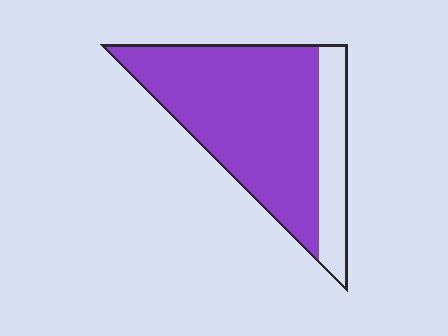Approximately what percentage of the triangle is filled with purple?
Approximately 80%.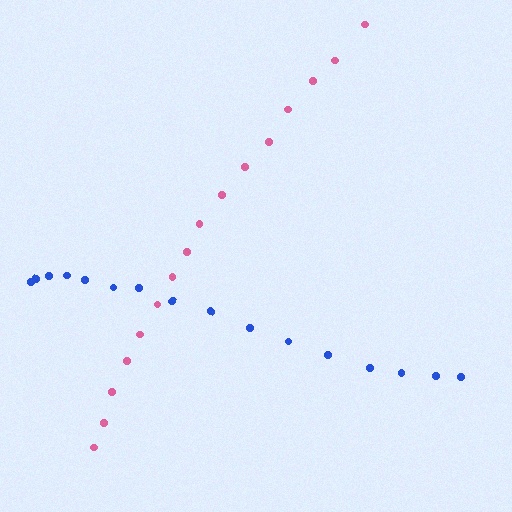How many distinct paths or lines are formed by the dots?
There are 2 distinct paths.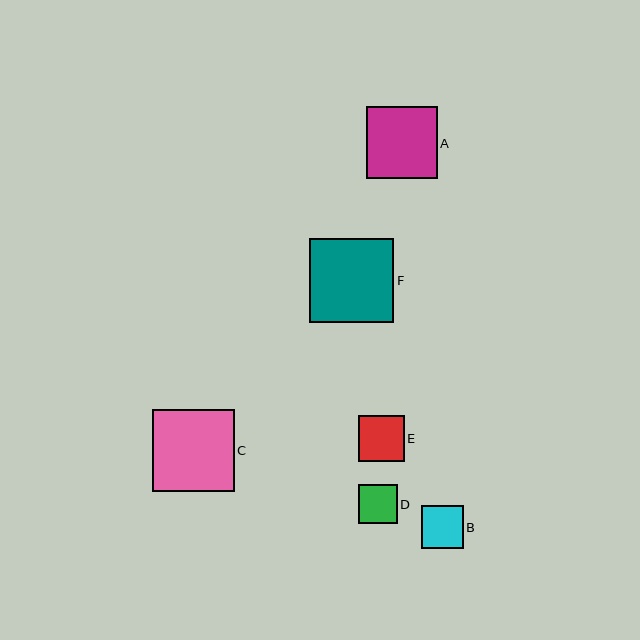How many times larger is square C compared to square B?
Square C is approximately 1.9 times the size of square B.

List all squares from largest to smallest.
From largest to smallest: F, C, A, E, B, D.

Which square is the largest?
Square F is the largest with a size of approximately 84 pixels.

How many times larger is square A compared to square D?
Square A is approximately 1.8 times the size of square D.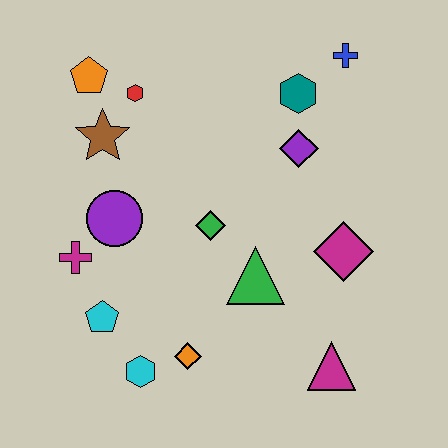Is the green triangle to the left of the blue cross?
Yes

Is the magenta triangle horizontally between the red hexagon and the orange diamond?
No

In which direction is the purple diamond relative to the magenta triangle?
The purple diamond is above the magenta triangle.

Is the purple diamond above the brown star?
No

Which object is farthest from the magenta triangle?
The orange pentagon is farthest from the magenta triangle.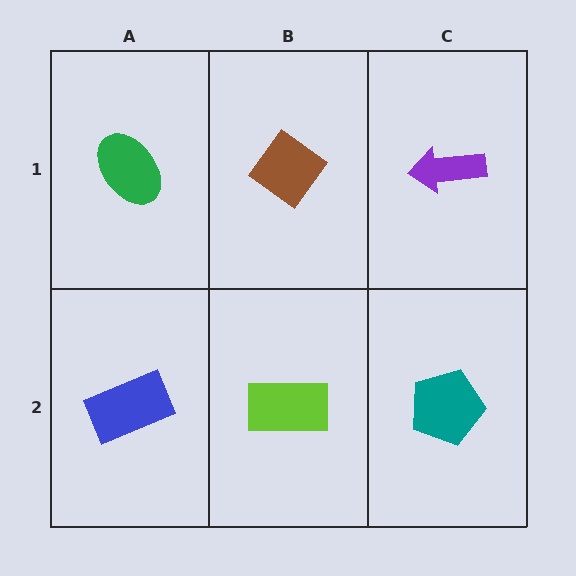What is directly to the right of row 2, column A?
A lime rectangle.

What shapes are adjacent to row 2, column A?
A green ellipse (row 1, column A), a lime rectangle (row 2, column B).